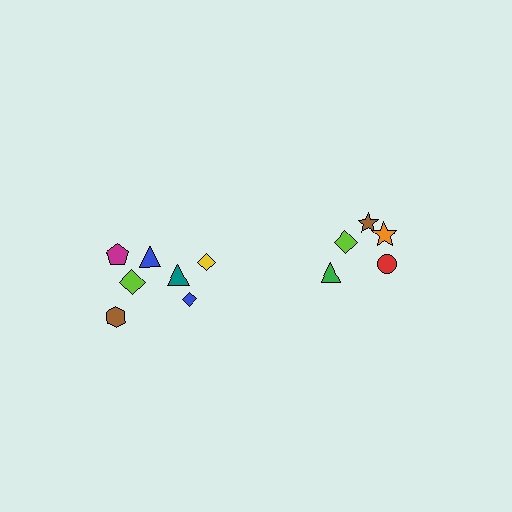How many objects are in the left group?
There are 7 objects.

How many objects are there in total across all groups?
There are 12 objects.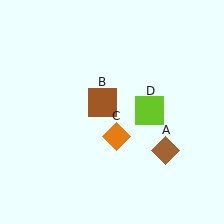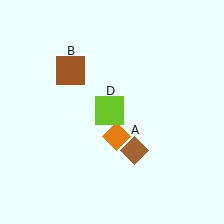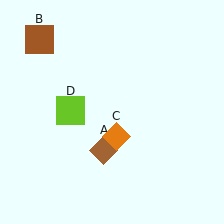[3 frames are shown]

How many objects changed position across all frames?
3 objects changed position: brown diamond (object A), brown square (object B), lime square (object D).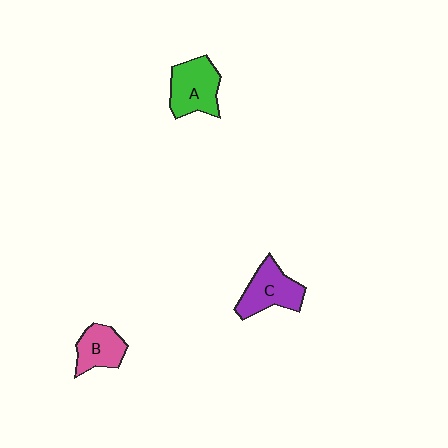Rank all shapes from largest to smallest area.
From largest to smallest: A (green), C (purple), B (pink).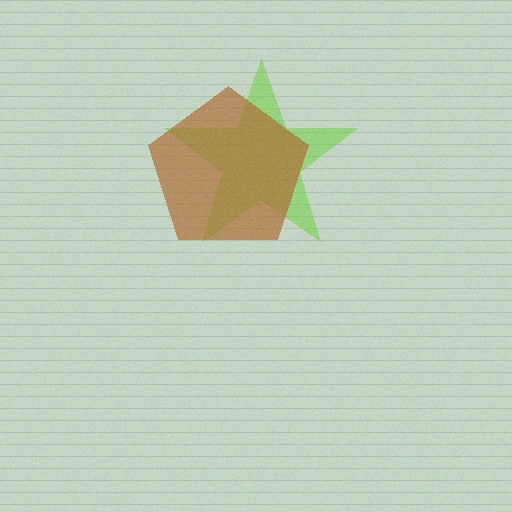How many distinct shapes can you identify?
There are 2 distinct shapes: a lime star, a brown pentagon.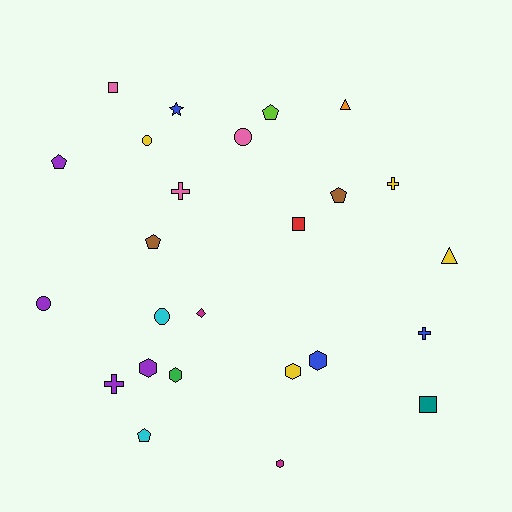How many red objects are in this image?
There is 1 red object.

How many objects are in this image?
There are 25 objects.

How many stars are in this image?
There is 1 star.